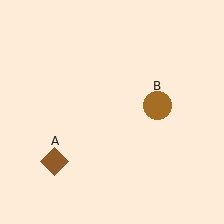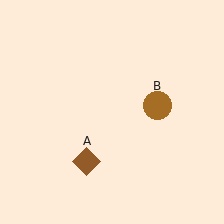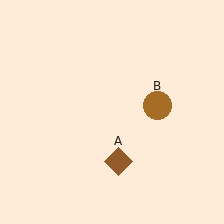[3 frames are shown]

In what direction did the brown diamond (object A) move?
The brown diamond (object A) moved right.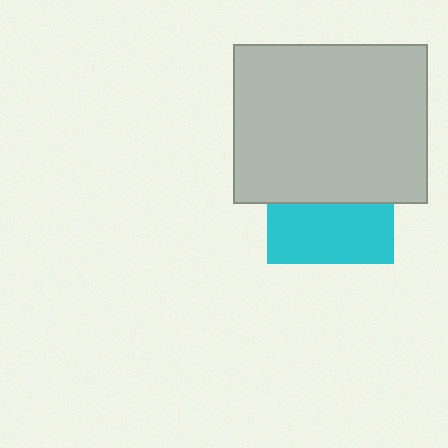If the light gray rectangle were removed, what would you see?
You would see the complete cyan square.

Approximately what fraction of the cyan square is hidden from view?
Roughly 52% of the cyan square is hidden behind the light gray rectangle.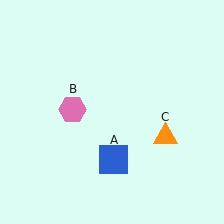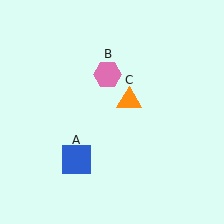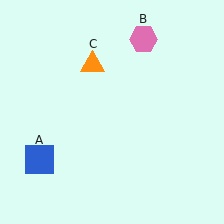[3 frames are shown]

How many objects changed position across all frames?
3 objects changed position: blue square (object A), pink hexagon (object B), orange triangle (object C).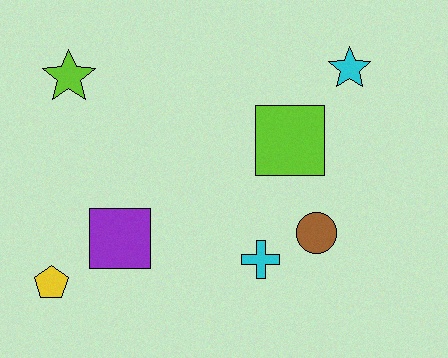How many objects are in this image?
There are 7 objects.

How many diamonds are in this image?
There are no diamonds.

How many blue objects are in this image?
There are no blue objects.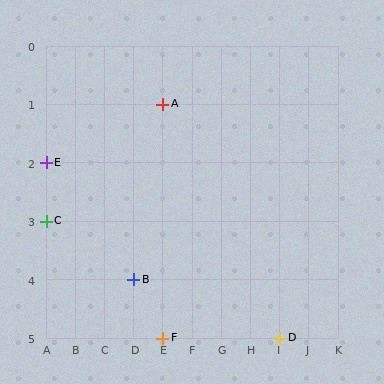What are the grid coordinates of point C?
Point C is at grid coordinates (A, 3).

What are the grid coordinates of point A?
Point A is at grid coordinates (E, 1).